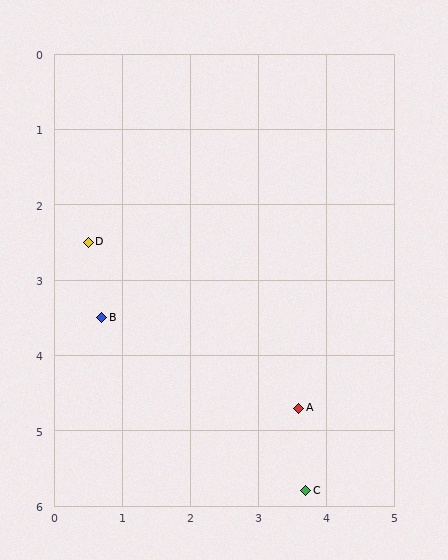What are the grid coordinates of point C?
Point C is at approximately (3.7, 5.8).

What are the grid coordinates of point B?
Point B is at approximately (0.7, 3.5).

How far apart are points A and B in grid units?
Points A and B are about 3.1 grid units apart.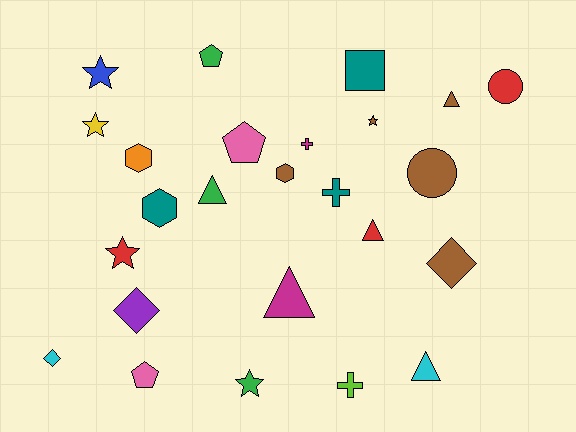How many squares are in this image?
There is 1 square.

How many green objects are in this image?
There are 3 green objects.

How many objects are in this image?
There are 25 objects.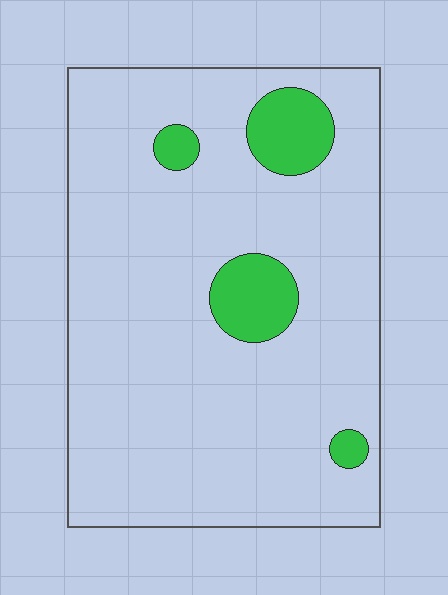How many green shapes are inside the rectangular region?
4.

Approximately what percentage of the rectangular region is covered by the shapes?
Approximately 10%.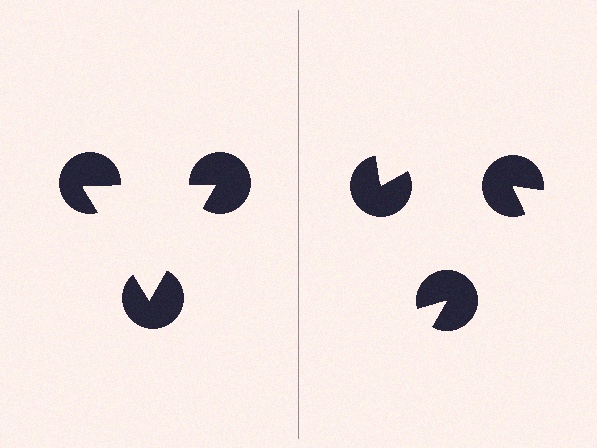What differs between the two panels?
The pac-man discs are positioned identically on both sides; only the wedge orientations differ. On the left they align to a triangle; on the right they are misaligned.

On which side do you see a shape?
An illusory triangle appears on the left side. On the right side the wedge cuts are rotated, so no coherent shape forms.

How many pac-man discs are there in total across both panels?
6 — 3 on each side.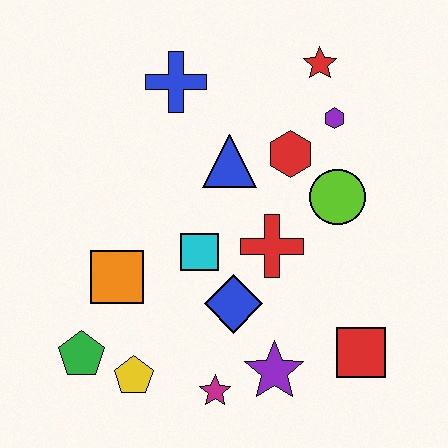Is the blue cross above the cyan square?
Yes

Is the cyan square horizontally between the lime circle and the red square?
No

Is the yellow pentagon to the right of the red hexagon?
No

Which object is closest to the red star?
The purple hexagon is closest to the red star.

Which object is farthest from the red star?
The green pentagon is farthest from the red star.